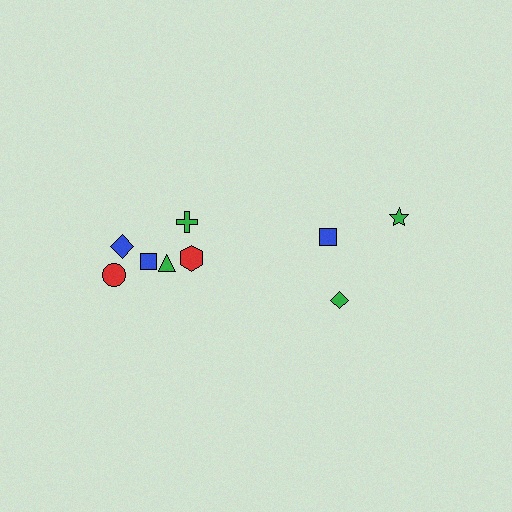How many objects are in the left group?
There are 6 objects.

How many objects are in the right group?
There are 3 objects.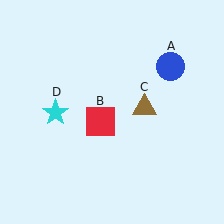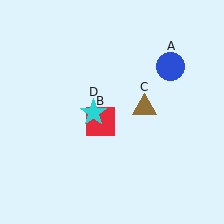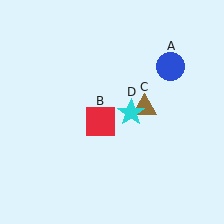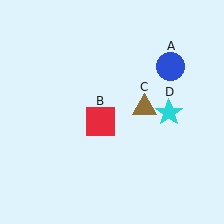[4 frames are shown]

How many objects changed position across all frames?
1 object changed position: cyan star (object D).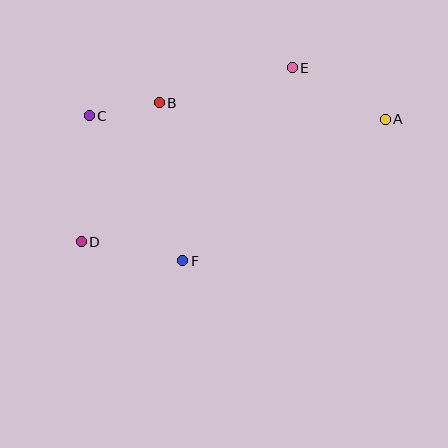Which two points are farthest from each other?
Points A and D are farthest from each other.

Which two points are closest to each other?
Points B and C are closest to each other.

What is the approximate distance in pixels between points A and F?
The distance between A and F is approximately 247 pixels.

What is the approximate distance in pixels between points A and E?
The distance between A and E is approximately 106 pixels.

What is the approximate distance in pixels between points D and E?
The distance between D and E is approximately 273 pixels.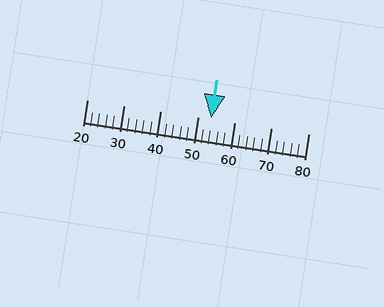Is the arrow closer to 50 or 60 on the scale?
The arrow is closer to 50.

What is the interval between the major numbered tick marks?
The major tick marks are spaced 10 units apart.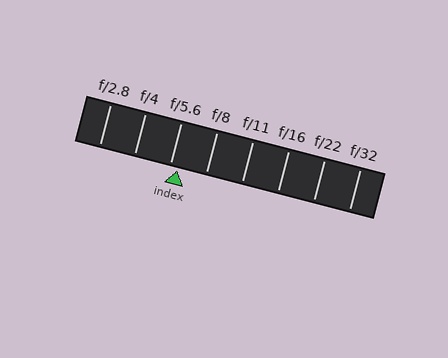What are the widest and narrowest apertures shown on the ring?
The widest aperture shown is f/2.8 and the narrowest is f/32.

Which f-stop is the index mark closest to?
The index mark is closest to f/5.6.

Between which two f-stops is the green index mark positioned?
The index mark is between f/5.6 and f/8.